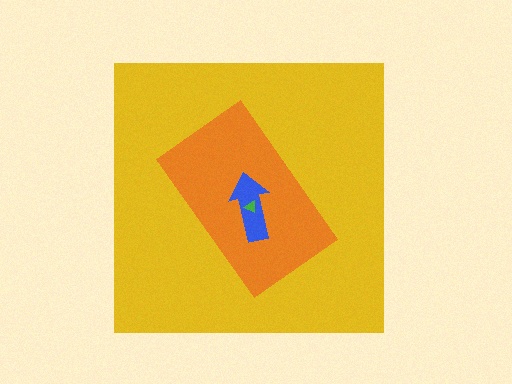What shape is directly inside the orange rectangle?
The blue arrow.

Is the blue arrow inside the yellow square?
Yes.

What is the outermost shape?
The yellow square.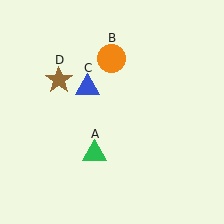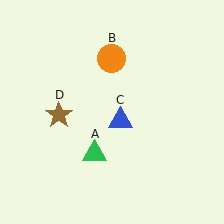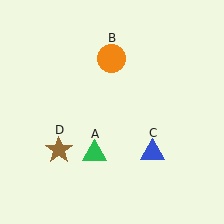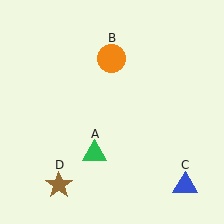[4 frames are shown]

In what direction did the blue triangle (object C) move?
The blue triangle (object C) moved down and to the right.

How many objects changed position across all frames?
2 objects changed position: blue triangle (object C), brown star (object D).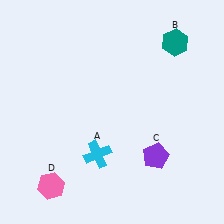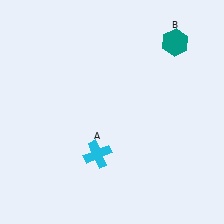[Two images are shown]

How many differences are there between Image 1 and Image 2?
There are 2 differences between the two images.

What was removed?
The pink hexagon (D), the purple pentagon (C) were removed in Image 2.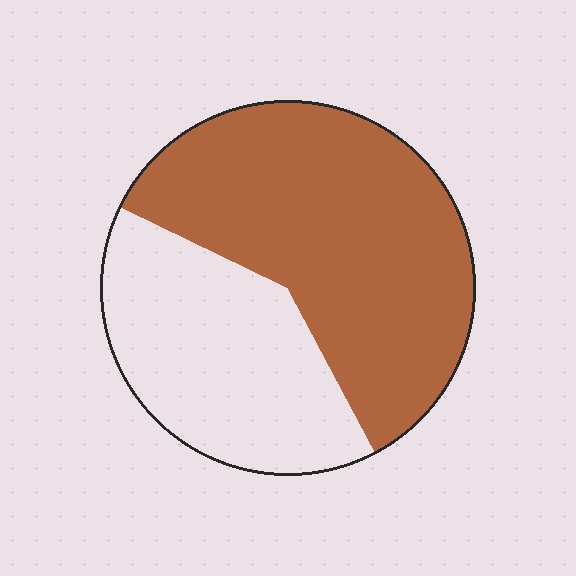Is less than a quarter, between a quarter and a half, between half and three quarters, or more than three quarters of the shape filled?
Between half and three quarters.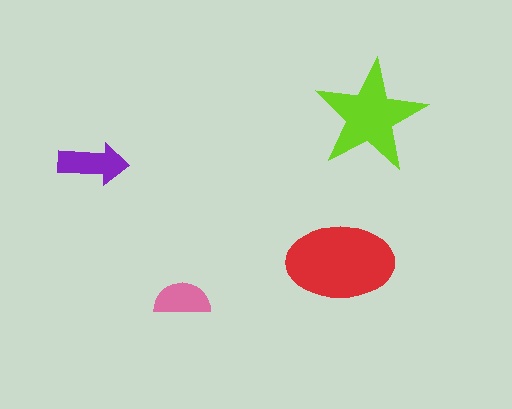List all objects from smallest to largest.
The pink semicircle, the purple arrow, the lime star, the red ellipse.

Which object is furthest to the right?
The lime star is rightmost.